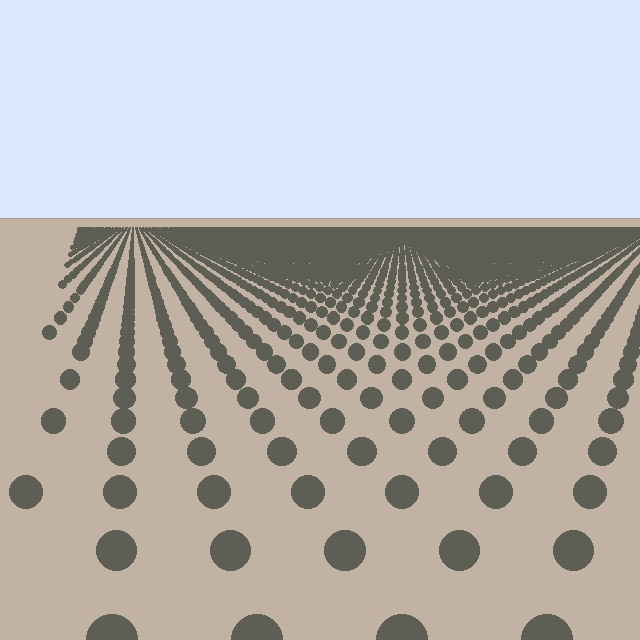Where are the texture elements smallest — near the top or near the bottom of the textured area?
Near the top.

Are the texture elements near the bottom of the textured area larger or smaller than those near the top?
Larger. Near the bottom, elements are closer to the viewer and appear at a bigger on-screen size.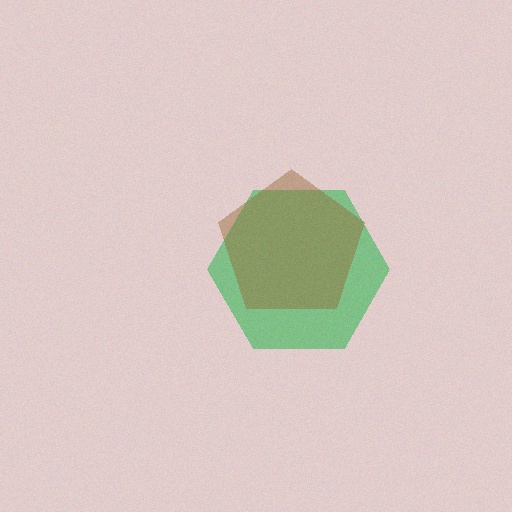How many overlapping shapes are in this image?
There are 2 overlapping shapes in the image.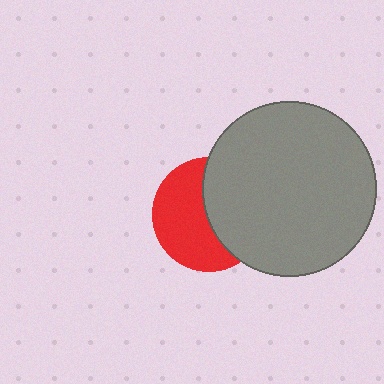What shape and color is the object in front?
The object in front is a gray circle.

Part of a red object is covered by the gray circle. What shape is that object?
It is a circle.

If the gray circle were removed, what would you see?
You would see the complete red circle.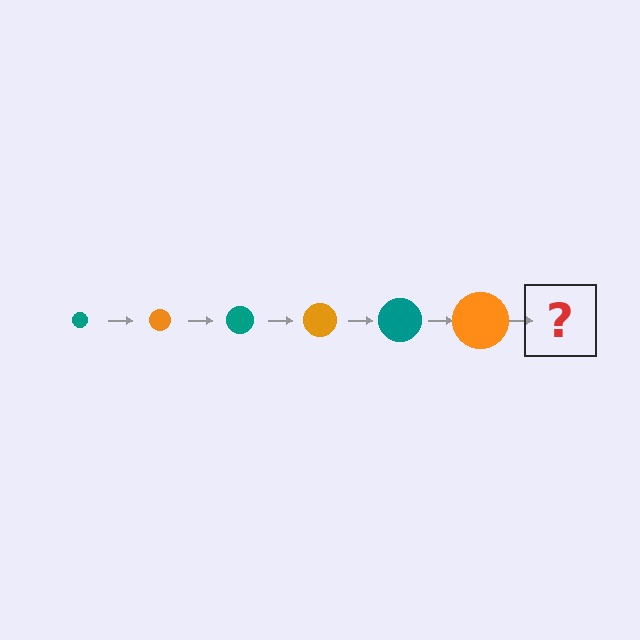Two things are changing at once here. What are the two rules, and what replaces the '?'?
The two rules are that the circle grows larger each step and the color cycles through teal and orange. The '?' should be a teal circle, larger than the previous one.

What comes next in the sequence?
The next element should be a teal circle, larger than the previous one.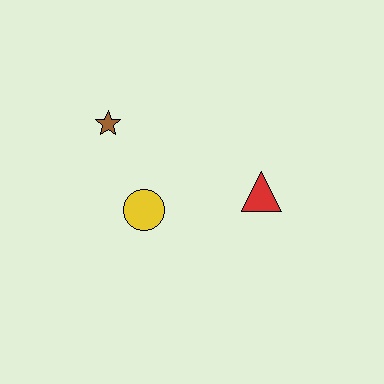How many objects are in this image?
There are 3 objects.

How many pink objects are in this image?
There are no pink objects.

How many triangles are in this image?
There is 1 triangle.